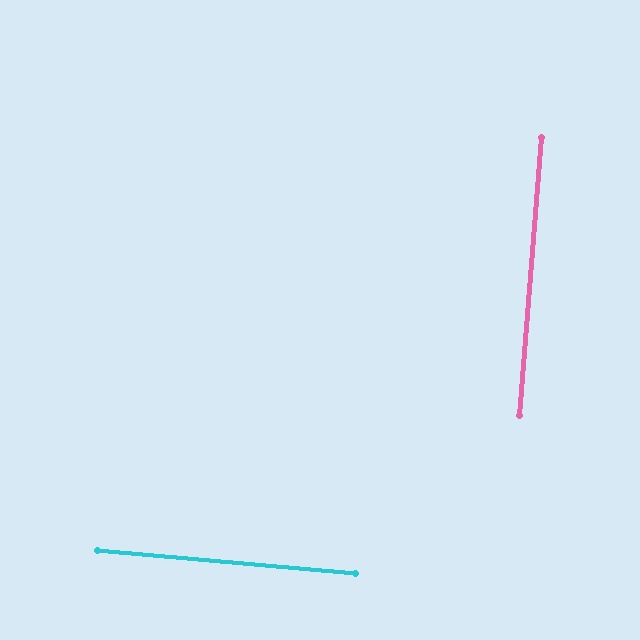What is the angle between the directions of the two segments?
Approximately 89 degrees.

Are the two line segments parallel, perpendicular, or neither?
Perpendicular — they meet at approximately 89°.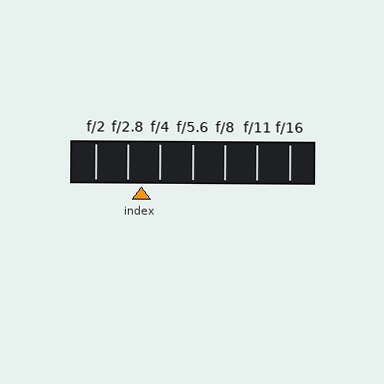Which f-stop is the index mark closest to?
The index mark is closest to f/2.8.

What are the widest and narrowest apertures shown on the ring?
The widest aperture shown is f/2 and the narrowest is f/16.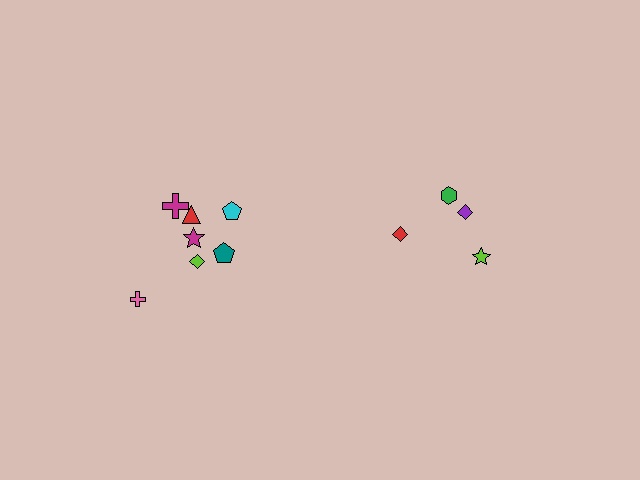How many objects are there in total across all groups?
There are 11 objects.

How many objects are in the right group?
There are 4 objects.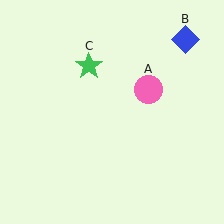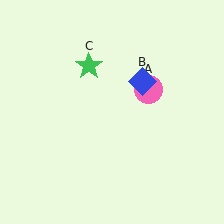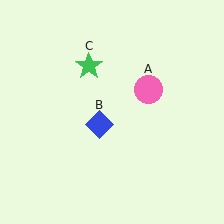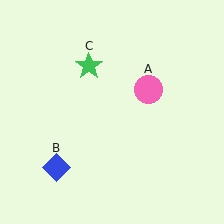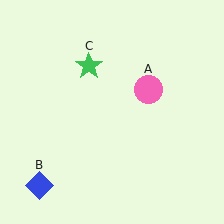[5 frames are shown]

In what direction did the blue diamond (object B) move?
The blue diamond (object B) moved down and to the left.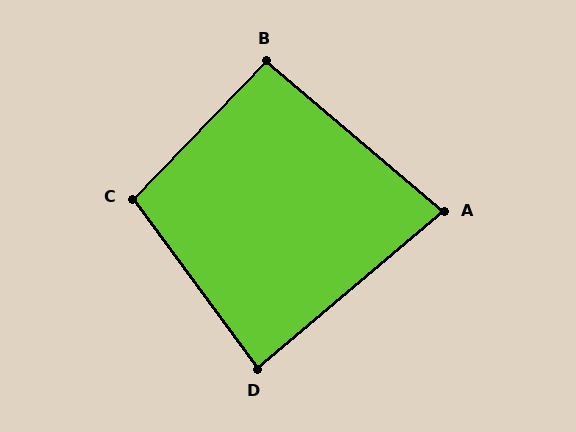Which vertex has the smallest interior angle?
A, at approximately 80 degrees.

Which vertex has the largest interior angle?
C, at approximately 100 degrees.